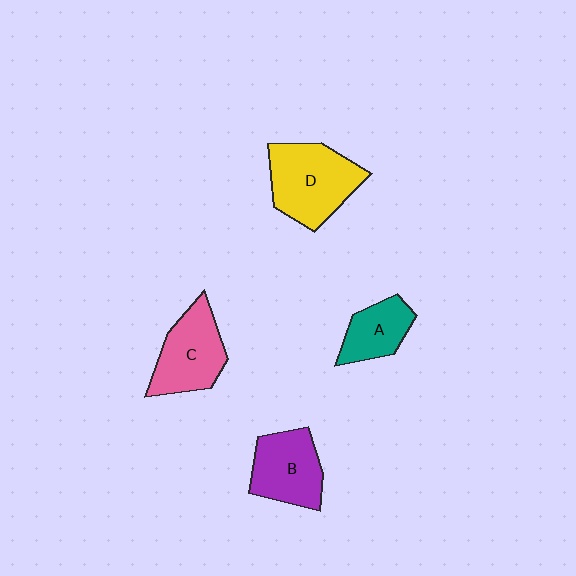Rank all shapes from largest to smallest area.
From largest to smallest: D (yellow), C (pink), B (purple), A (teal).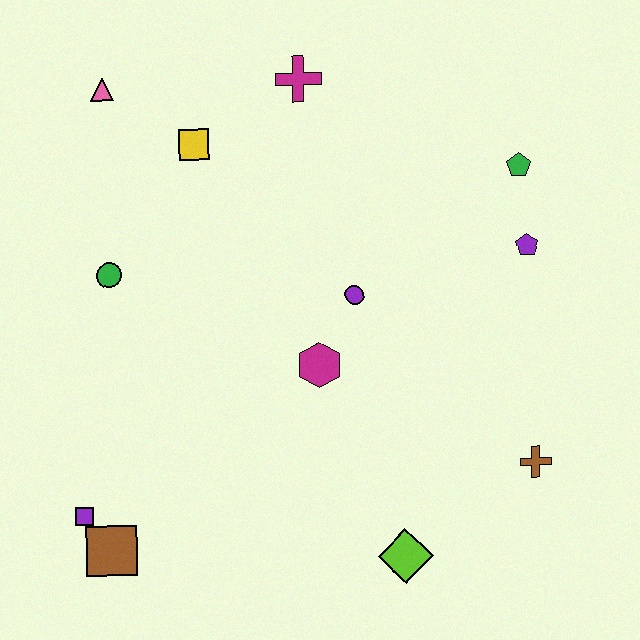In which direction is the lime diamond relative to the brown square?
The lime diamond is to the right of the brown square.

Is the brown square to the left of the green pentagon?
Yes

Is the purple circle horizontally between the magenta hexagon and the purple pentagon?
Yes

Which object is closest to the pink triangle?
The yellow square is closest to the pink triangle.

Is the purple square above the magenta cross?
No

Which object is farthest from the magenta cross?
The brown square is farthest from the magenta cross.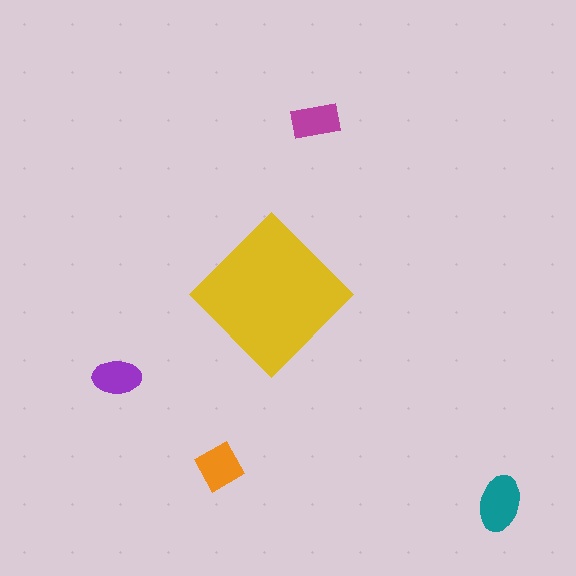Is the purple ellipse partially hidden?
No, the purple ellipse is fully visible.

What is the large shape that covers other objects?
A yellow diamond.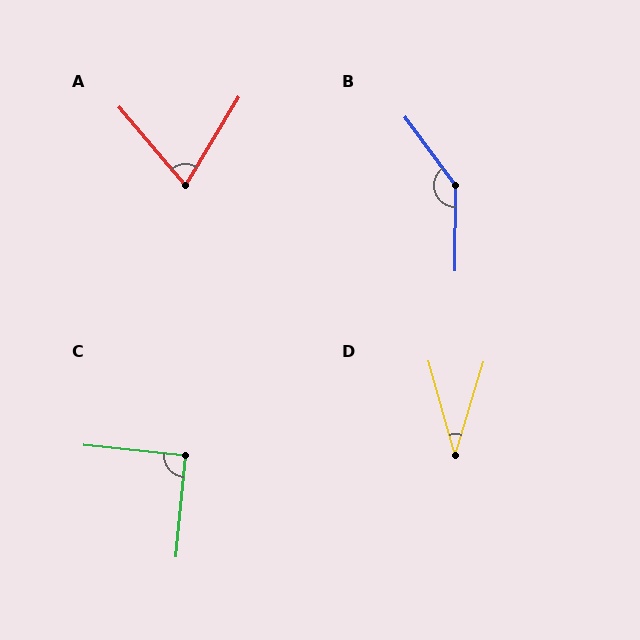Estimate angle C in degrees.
Approximately 91 degrees.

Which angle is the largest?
B, at approximately 143 degrees.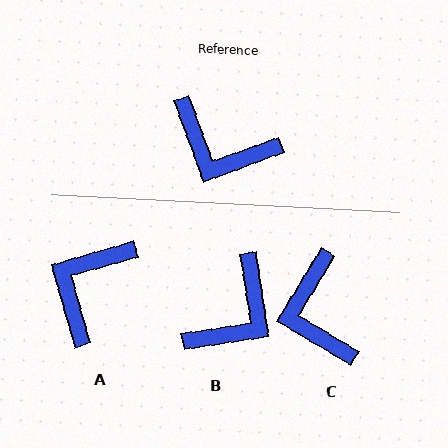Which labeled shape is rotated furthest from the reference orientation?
A, about 94 degrees away.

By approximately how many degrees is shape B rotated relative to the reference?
Approximately 78 degrees counter-clockwise.